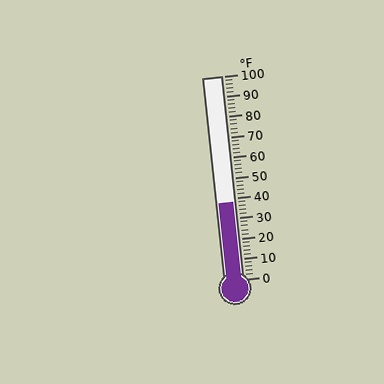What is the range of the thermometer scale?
The thermometer scale ranges from 0°F to 100°F.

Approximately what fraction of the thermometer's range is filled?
The thermometer is filled to approximately 40% of its range.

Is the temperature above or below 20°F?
The temperature is above 20°F.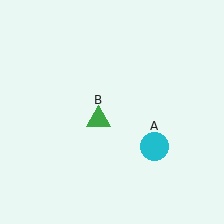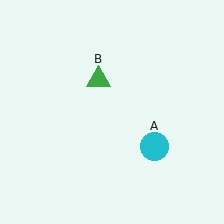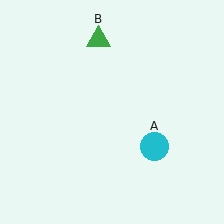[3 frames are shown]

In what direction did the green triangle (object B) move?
The green triangle (object B) moved up.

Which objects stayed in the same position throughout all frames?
Cyan circle (object A) remained stationary.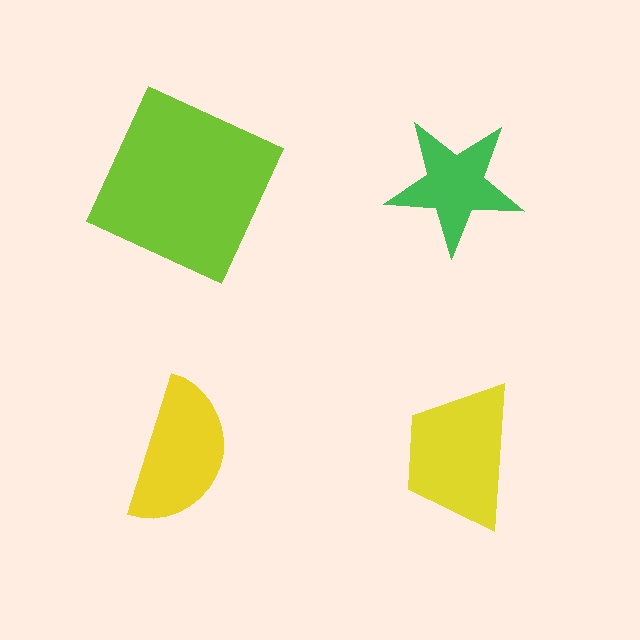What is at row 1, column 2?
A green star.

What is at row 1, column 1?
A lime square.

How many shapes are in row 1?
2 shapes.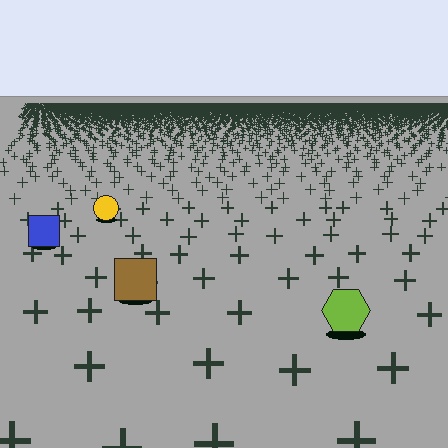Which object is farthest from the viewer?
The yellow circle is farthest from the viewer. It appears smaller and the ground texture around it is denser.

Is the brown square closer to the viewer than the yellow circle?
Yes. The brown square is closer — you can tell from the texture gradient: the ground texture is coarser near it.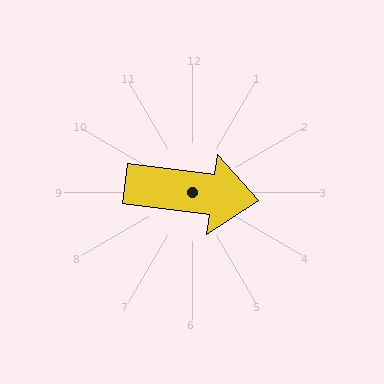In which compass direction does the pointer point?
East.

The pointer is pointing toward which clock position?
Roughly 3 o'clock.